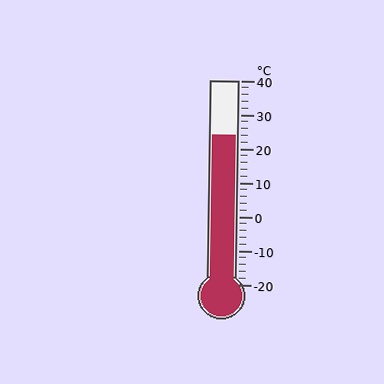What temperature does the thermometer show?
The thermometer shows approximately 24°C.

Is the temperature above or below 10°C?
The temperature is above 10°C.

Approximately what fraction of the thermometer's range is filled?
The thermometer is filled to approximately 75% of its range.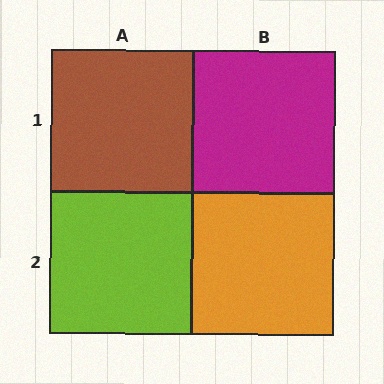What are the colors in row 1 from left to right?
Brown, magenta.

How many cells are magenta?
1 cell is magenta.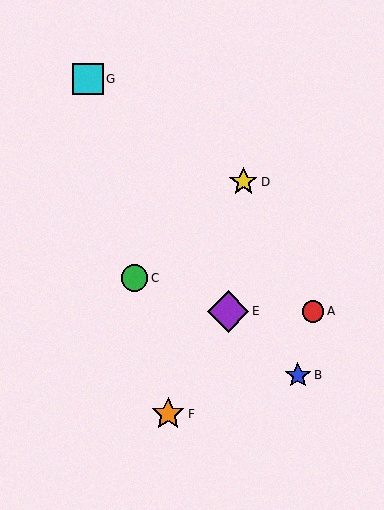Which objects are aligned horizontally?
Objects A, E are aligned horizontally.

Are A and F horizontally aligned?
No, A is at y≈311 and F is at y≈414.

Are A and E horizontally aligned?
Yes, both are at y≈311.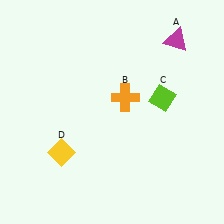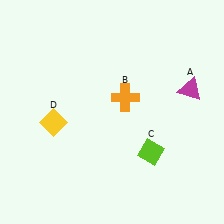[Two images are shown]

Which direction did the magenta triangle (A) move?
The magenta triangle (A) moved down.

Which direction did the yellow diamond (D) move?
The yellow diamond (D) moved up.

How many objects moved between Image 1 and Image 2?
3 objects moved between the two images.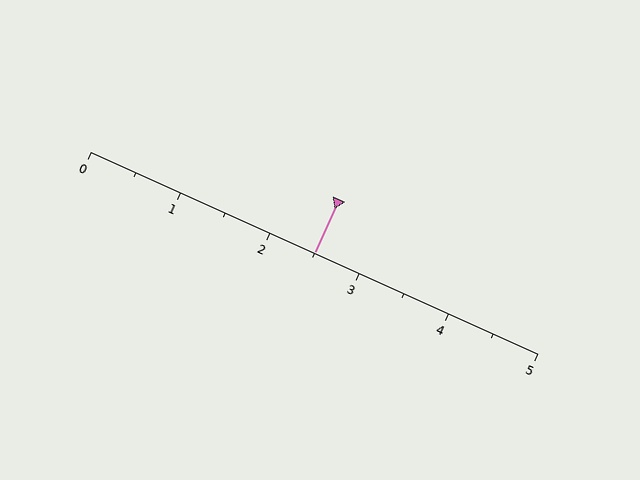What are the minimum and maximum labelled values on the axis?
The axis runs from 0 to 5.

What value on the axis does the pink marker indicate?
The marker indicates approximately 2.5.